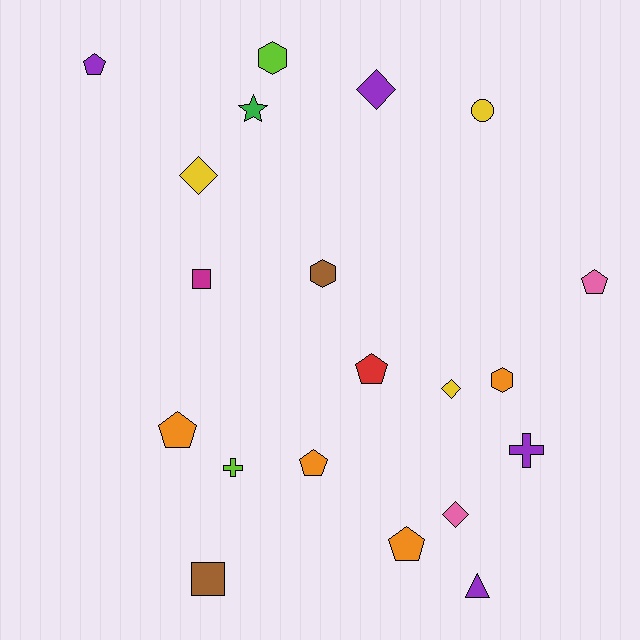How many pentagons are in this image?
There are 6 pentagons.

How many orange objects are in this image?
There are 4 orange objects.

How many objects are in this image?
There are 20 objects.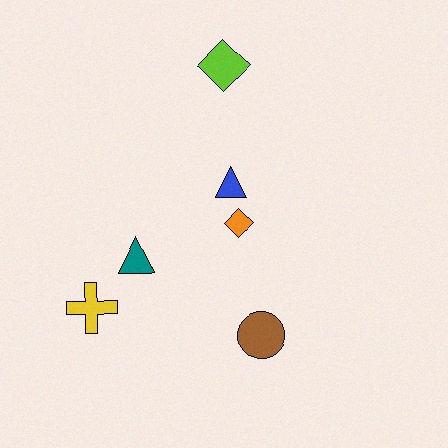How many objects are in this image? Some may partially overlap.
There are 6 objects.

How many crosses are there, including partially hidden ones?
There is 1 cross.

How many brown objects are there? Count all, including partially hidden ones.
There is 1 brown object.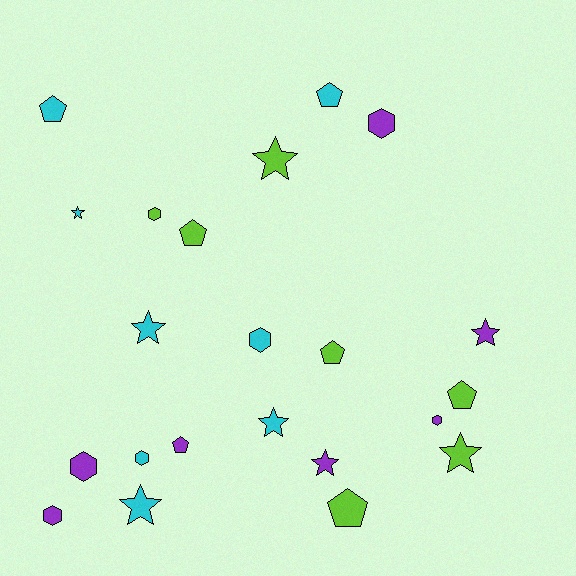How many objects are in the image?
There are 22 objects.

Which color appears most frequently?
Cyan, with 8 objects.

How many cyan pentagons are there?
There are 2 cyan pentagons.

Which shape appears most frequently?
Star, with 8 objects.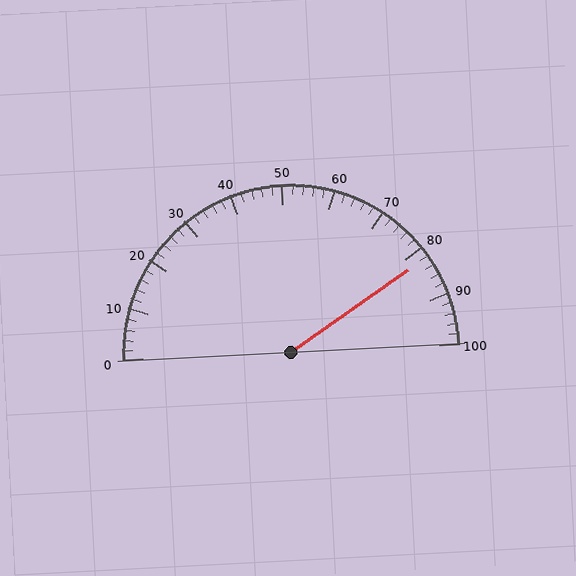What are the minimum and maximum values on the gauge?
The gauge ranges from 0 to 100.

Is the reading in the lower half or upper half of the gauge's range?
The reading is in the upper half of the range (0 to 100).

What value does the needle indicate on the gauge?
The needle indicates approximately 82.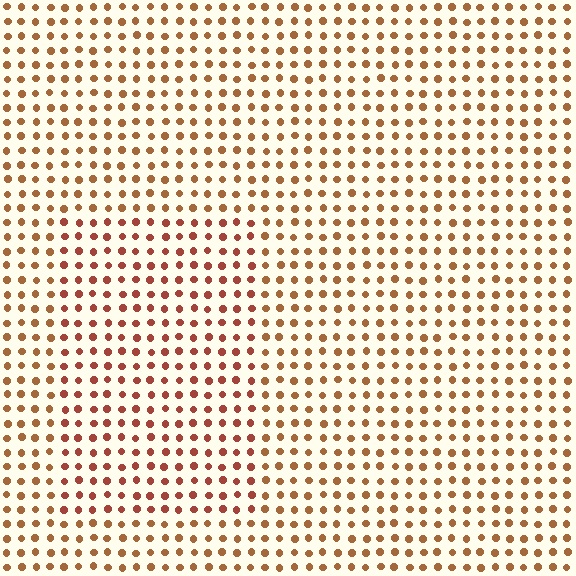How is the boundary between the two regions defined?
The boundary is defined purely by a slight shift in hue (about 21 degrees). Spacing, size, and orientation are identical on both sides.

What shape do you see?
I see a rectangle.